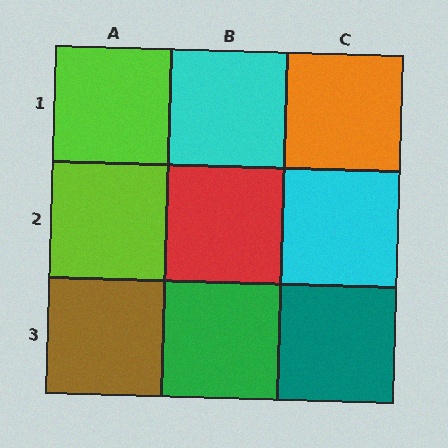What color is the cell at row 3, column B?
Green.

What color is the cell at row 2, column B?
Red.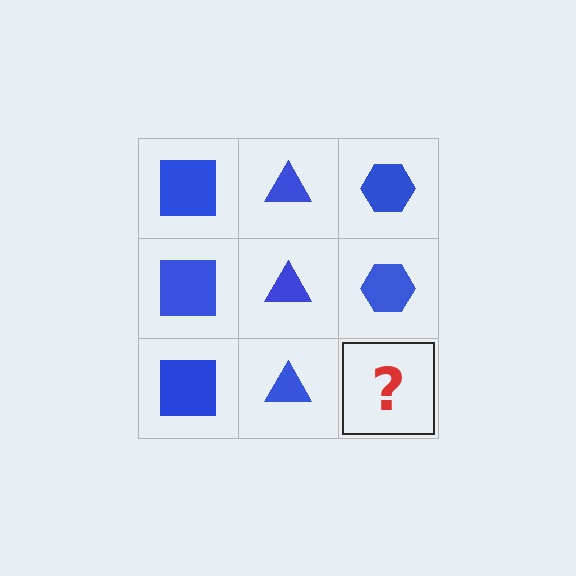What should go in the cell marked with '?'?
The missing cell should contain a blue hexagon.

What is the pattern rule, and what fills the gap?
The rule is that each column has a consistent shape. The gap should be filled with a blue hexagon.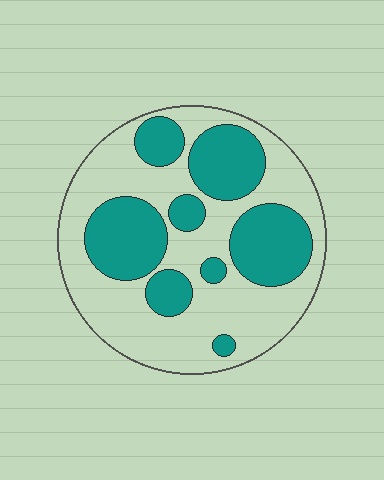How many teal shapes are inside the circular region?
8.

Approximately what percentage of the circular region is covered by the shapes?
Approximately 40%.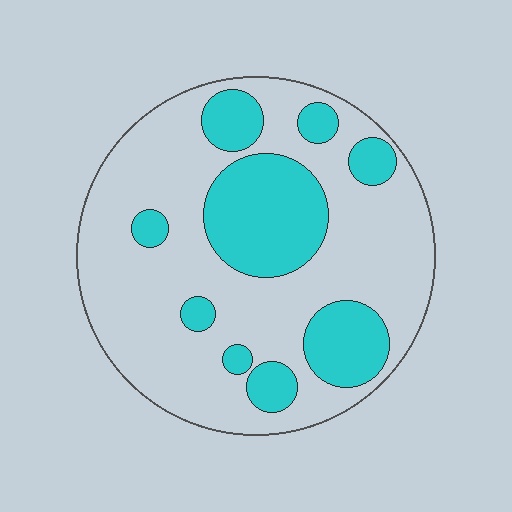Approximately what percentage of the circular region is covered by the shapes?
Approximately 30%.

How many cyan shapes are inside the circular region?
9.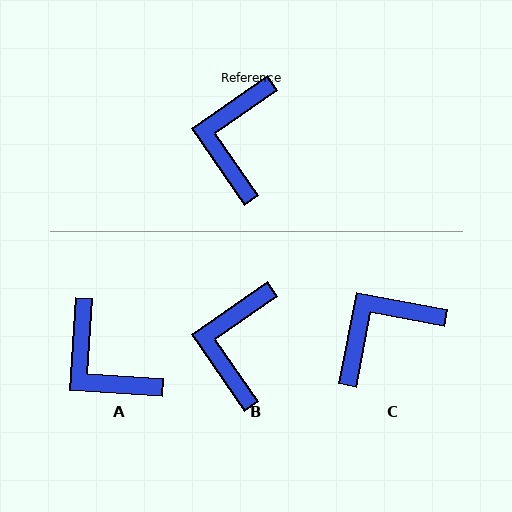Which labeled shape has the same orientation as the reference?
B.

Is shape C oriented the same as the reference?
No, it is off by about 45 degrees.